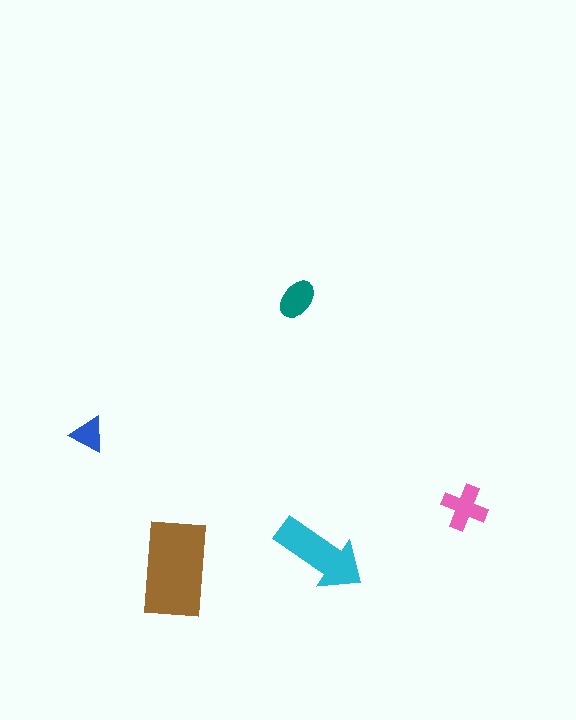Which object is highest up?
The teal ellipse is topmost.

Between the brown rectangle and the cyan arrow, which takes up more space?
The brown rectangle.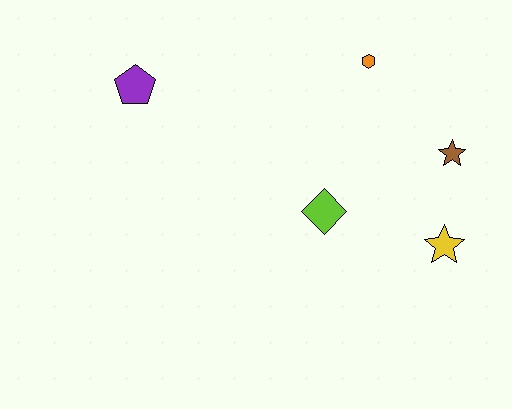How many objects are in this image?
There are 5 objects.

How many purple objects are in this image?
There is 1 purple object.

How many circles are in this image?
There are no circles.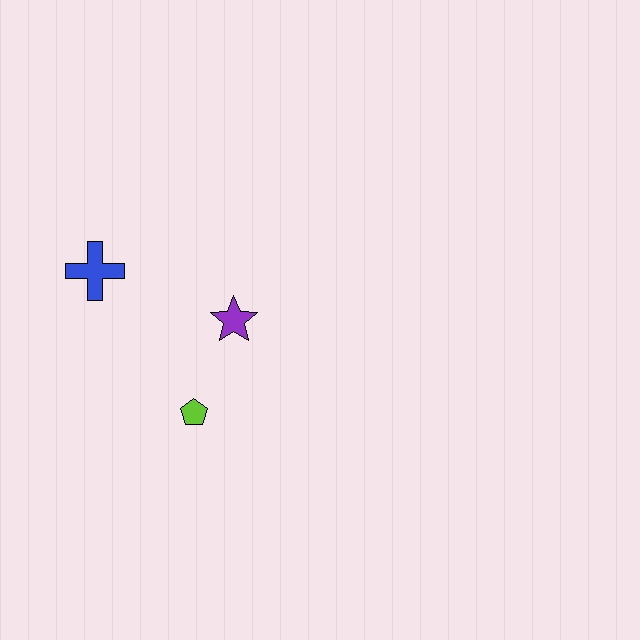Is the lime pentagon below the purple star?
Yes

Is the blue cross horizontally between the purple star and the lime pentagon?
No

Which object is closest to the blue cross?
The purple star is closest to the blue cross.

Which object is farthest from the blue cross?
The lime pentagon is farthest from the blue cross.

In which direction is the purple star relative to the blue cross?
The purple star is to the right of the blue cross.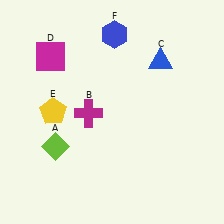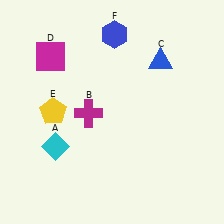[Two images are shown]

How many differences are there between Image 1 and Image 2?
There is 1 difference between the two images.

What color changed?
The diamond (A) changed from lime in Image 1 to cyan in Image 2.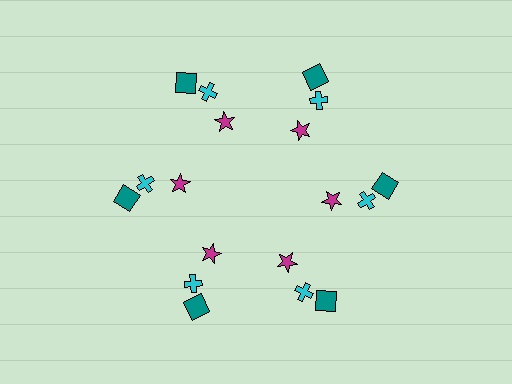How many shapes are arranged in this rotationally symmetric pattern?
There are 18 shapes, arranged in 6 groups of 3.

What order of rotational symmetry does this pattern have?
This pattern has 6-fold rotational symmetry.